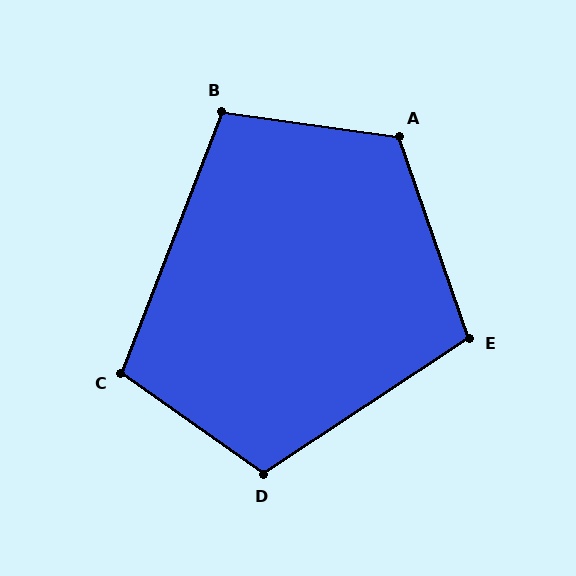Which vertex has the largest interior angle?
A, at approximately 117 degrees.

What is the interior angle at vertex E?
Approximately 104 degrees (obtuse).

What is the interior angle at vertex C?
Approximately 104 degrees (obtuse).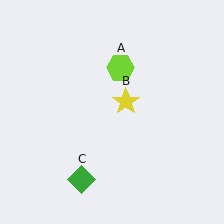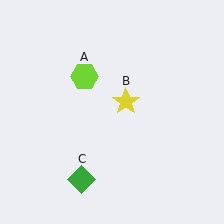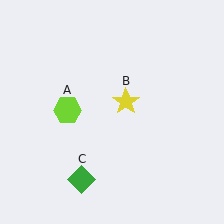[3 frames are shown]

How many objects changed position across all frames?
1 object changed position: lime hexagon (object A).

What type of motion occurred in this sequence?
The lime hexagon (object A) rotated counterclockwise around the center of the scene.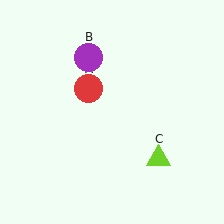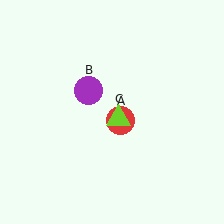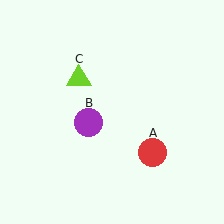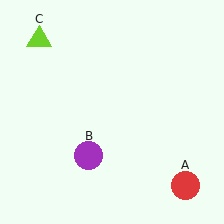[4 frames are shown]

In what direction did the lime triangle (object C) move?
The lime triangle (object C) moved up and to the left.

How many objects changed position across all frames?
3 objects changed position: red circle (object A), purple circle (object B), lime triangle (object C).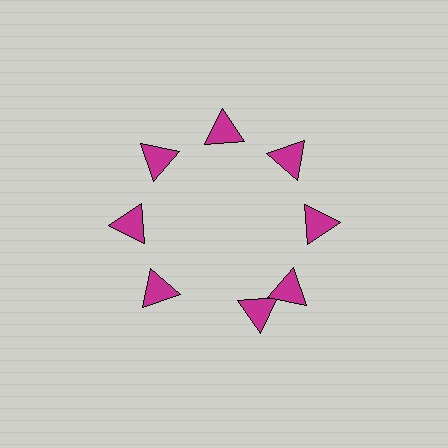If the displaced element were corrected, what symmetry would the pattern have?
It would have 8-fold rotational symmetry — the pattern would map onto itself every 45 degrees.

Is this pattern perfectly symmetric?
No. The 8 magenta triangles are arranged in a ring, but one element near the 6 o'clock position is rotated out of alignment along the ring, breaking the 8-fold rotational symmetry.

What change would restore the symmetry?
The symmetry would be restored by rotating it back into even spacing with its neighbors so that all 8 triangles sit at equal angles and equal distance from the center.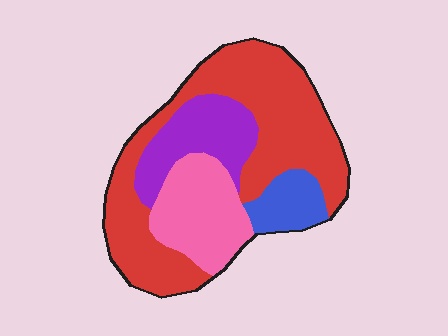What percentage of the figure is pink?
Pink takes up about one fifth (1/5) of the figure.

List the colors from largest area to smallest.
From largest to smallest: red, pink, purple, blue.